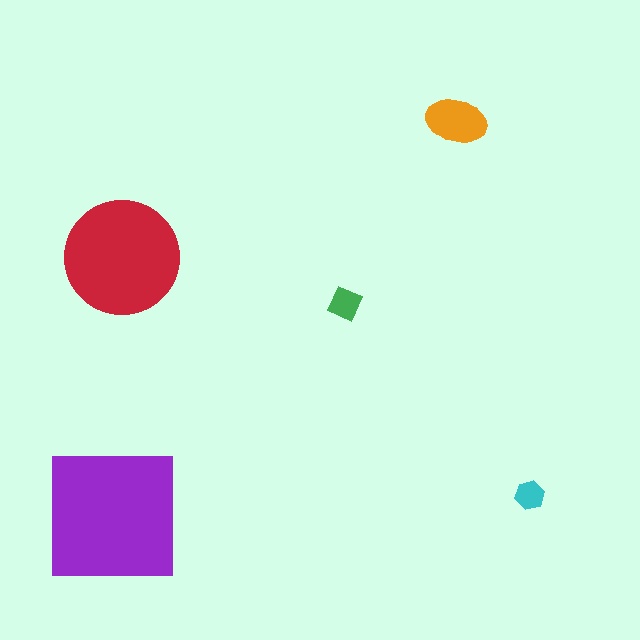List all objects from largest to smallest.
The purple square, the red circle, the orange ellipse, the green diamond, the cyan hexagon.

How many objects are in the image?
There are 5 objects in the image.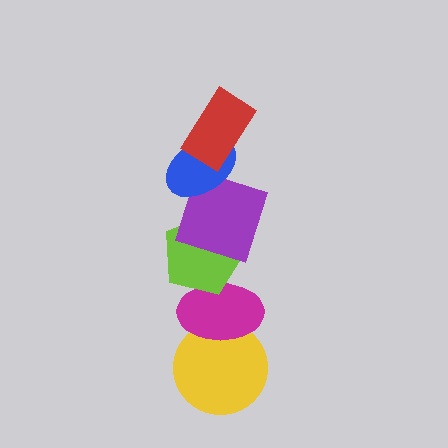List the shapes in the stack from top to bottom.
From top to bottom: the red rectangle, the blue ellipse, the purple square, the lime pentagon, the magenta ellipse, the yellow circle.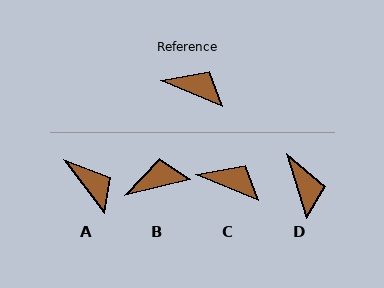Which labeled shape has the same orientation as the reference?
C.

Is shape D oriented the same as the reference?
No, it is off by about 50 degrees.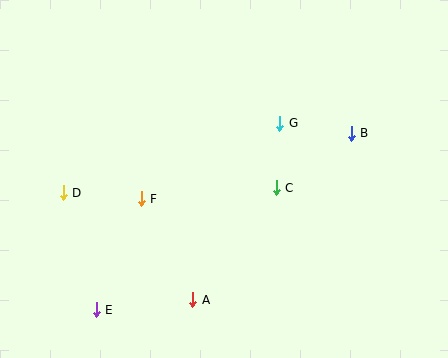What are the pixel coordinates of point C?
Point C is at (276, 188).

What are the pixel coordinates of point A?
Point A is at (193, 300).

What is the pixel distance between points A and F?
The distance between A and F is 113 pixels.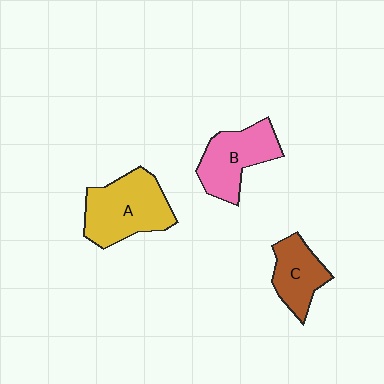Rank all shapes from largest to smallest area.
From largest to smallest: A (yellow), B (pink), C (brown).